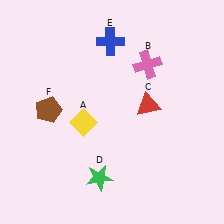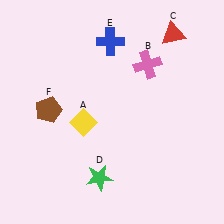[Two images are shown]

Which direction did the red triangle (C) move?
The red triangle (C) moved up.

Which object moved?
The red triangle (C) moved up.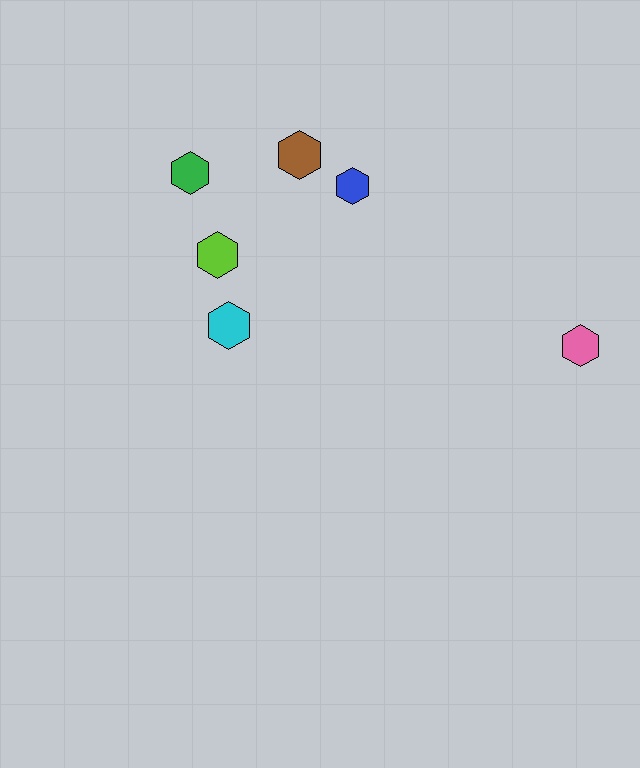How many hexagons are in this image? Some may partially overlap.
There are 6 hexagons.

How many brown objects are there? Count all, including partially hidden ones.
There is 1 brown object.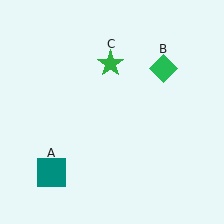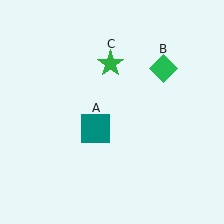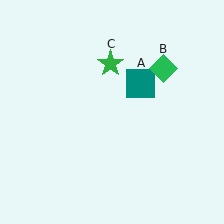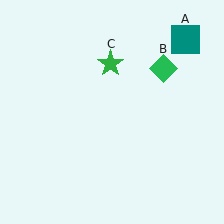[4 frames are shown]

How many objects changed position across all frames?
1 object changed position: teal square (object A).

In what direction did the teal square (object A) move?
The teal square (object A) moved up and to the right.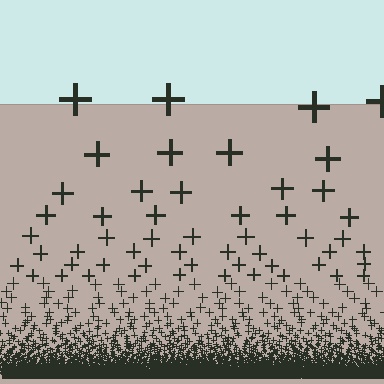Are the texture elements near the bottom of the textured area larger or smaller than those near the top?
Smaller. The gradient is inverted — elements near the bottom are smaller and denser.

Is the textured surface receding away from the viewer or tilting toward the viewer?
The surface appears to tilt toward the viewer. Texture elements get larger and sparser toward the top.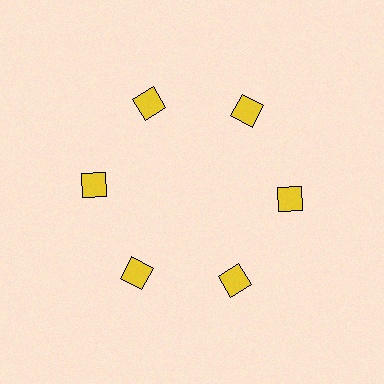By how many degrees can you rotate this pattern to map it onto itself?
The pattern maps onto itself every 60 degrees of rotation.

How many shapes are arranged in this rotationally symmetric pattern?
There are 6 shapes, arranged in 6 groups of 1.